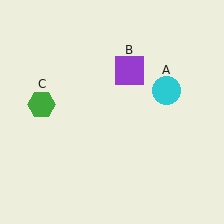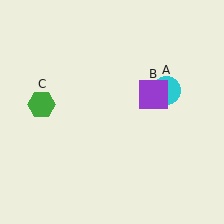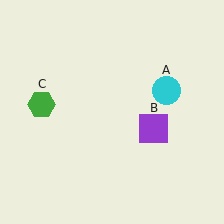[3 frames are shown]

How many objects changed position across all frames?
1 object changed position: purple square (object B).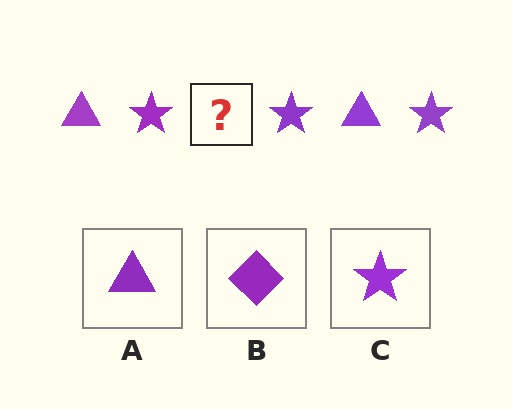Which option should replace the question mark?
Option A.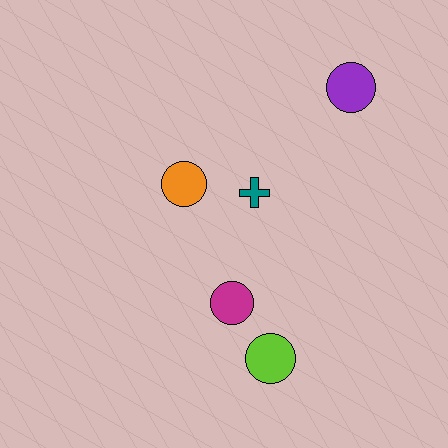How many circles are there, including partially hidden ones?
There are 4 circles.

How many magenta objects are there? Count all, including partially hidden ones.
There is 1 magenta object.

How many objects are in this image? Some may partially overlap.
There are 5 objects.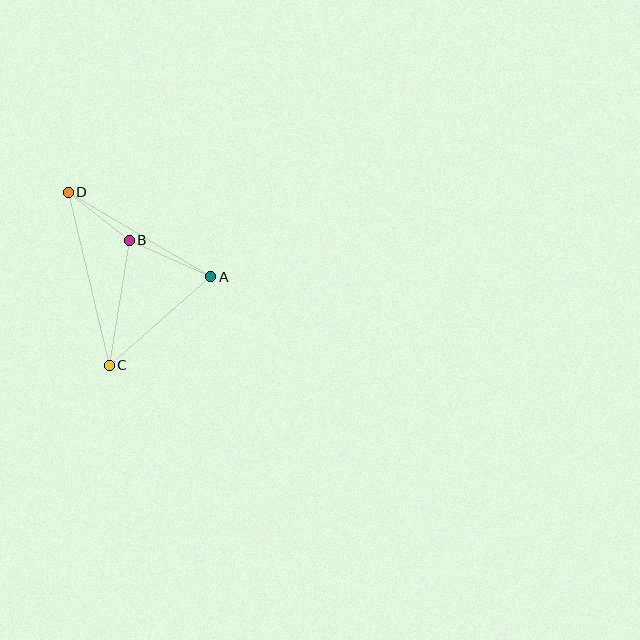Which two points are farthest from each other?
Points C and D are farthest from each other.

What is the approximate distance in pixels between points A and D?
The distance between A and D is approximately 166 pixels.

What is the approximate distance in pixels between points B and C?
The distance between B and C is approximately 127 pixels.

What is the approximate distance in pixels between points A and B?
The distance between A and B is approximately 89 pixels.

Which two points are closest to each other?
Points B and D are closest to each other.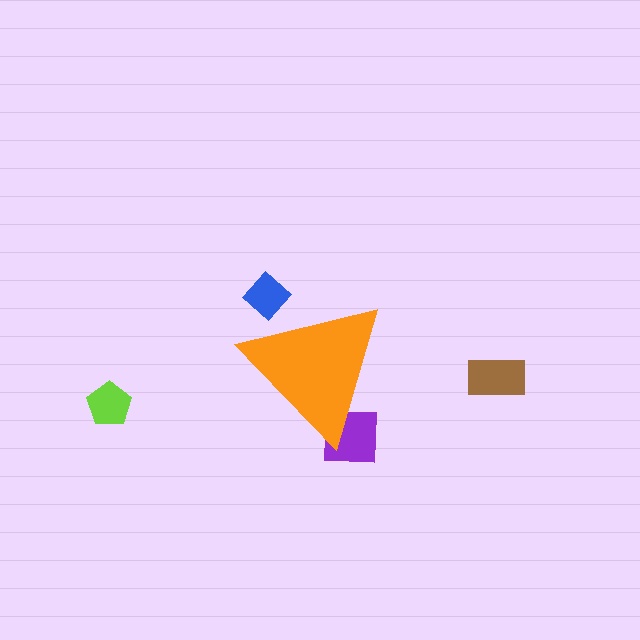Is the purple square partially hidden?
Yes, the purple square is partially hidden behind the orange triangle.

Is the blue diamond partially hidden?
Yes, the blue diamond is partially hidden behind the orange triangle.